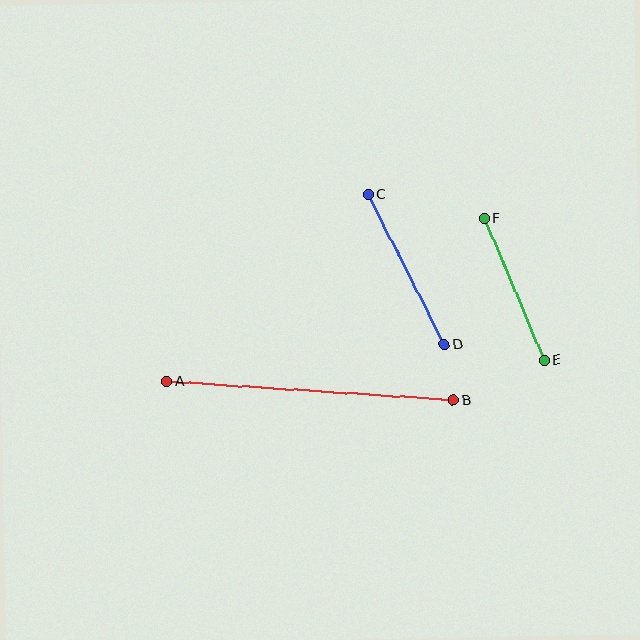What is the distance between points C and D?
The distance is approximately 168 pixels.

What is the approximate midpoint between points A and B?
The midpoint is at approximately (310, 391) pixels.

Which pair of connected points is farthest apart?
Points A and B are farthest apart.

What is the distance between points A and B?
The distance is approximately 287 pixels.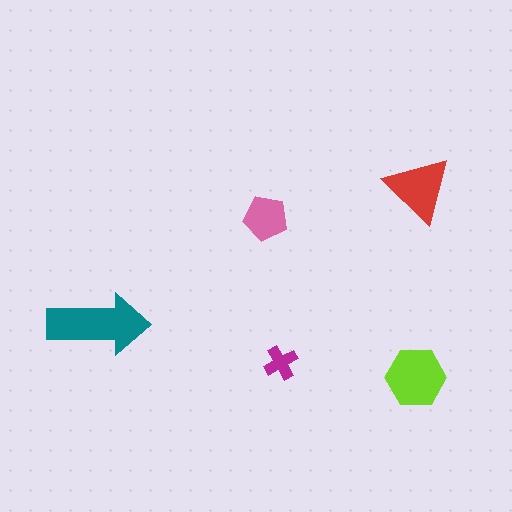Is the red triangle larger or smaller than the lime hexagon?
Smaller.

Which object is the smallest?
The magenta cross.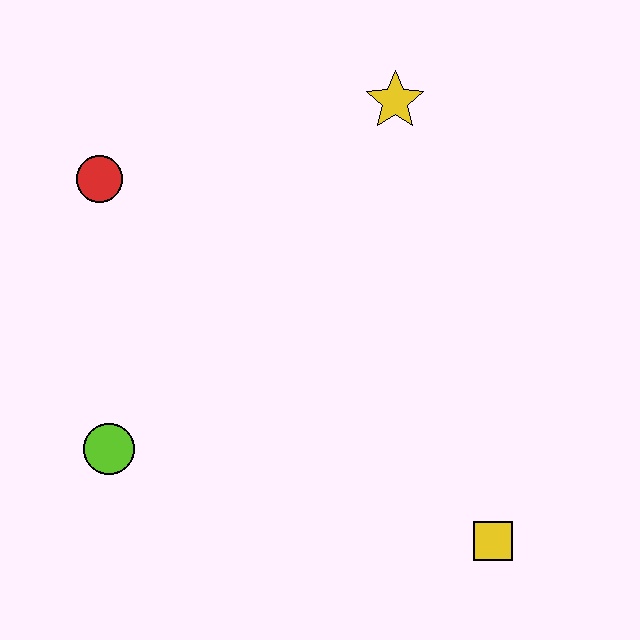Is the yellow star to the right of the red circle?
Yes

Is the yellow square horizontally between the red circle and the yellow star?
No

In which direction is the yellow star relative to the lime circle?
The yellow star is above the lime circle.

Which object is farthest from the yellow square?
The red circle is farthest from the yellow square.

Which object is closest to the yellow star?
The red circle is closest to the yellow star.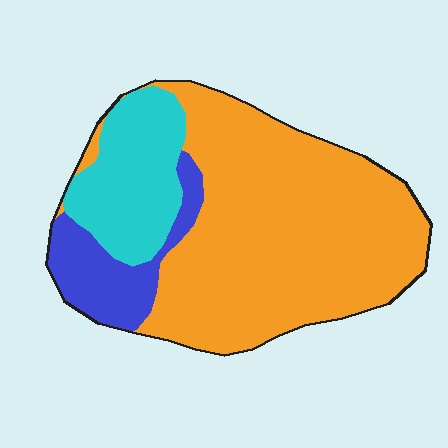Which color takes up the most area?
Orange, at roughly 65%.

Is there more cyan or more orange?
Orange.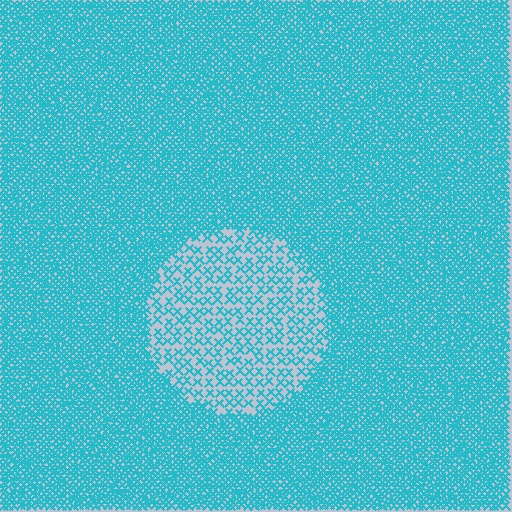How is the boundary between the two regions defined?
The boundary is defined by a change in element density (approximately 3.0x ratio). All elements are the same color, size, and shape.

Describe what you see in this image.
The image contains small cyan elements arranged at two different densities. A circle-shaped region is visible where the elements are less densely packed than the surrounding area.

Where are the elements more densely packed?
The elements are more densely packed outside the circle boundary.